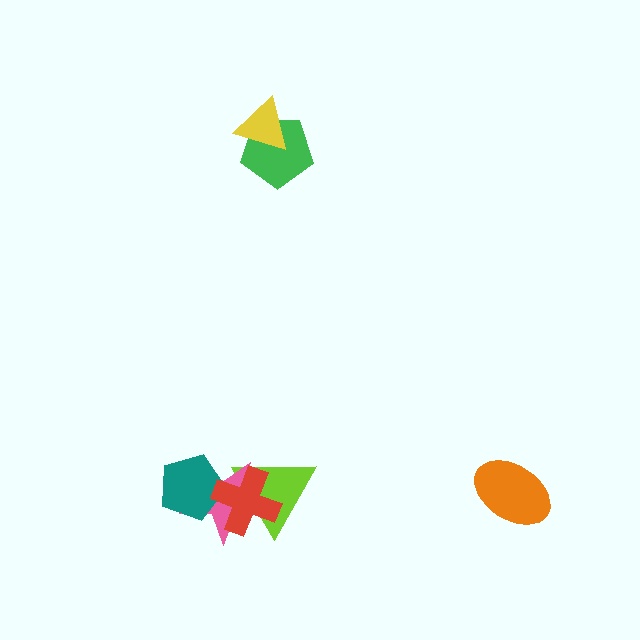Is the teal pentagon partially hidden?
Yes, it is partially covered by another shape.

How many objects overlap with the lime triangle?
2 objects overlap with the lime triangle.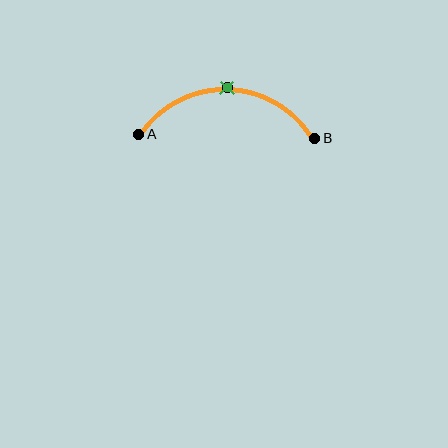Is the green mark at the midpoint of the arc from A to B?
Yes. The green mark lies on the arc at equal arc-length from both A and B — it is the arc midpoint.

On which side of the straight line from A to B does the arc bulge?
The arc bulges above the straight line connecting A and B.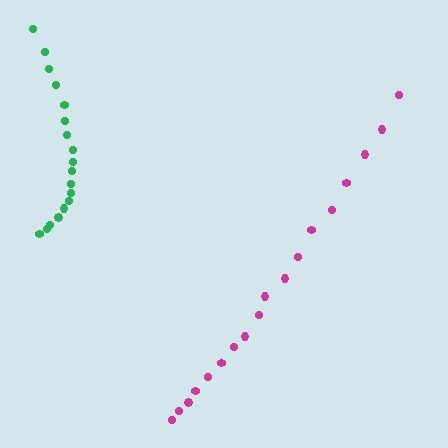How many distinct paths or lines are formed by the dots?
There are 2 distinct paths.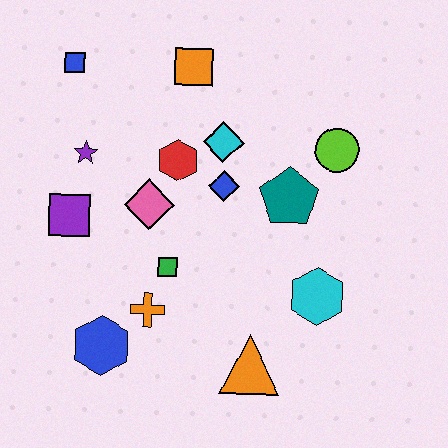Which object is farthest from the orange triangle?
The blue square is farthest from the orange triangle.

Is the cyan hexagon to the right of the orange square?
Yes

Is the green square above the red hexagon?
No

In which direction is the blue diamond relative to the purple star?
The blue diamond is to the right of the purple star.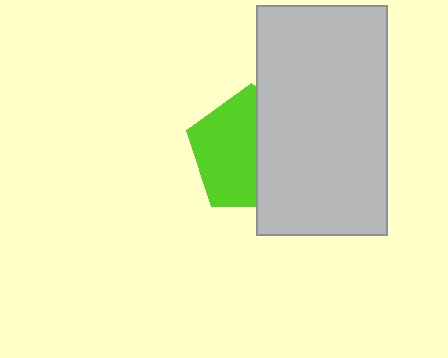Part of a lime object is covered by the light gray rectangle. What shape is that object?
It is a pentagon.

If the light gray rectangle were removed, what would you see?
You would see the complete lime pentagon.